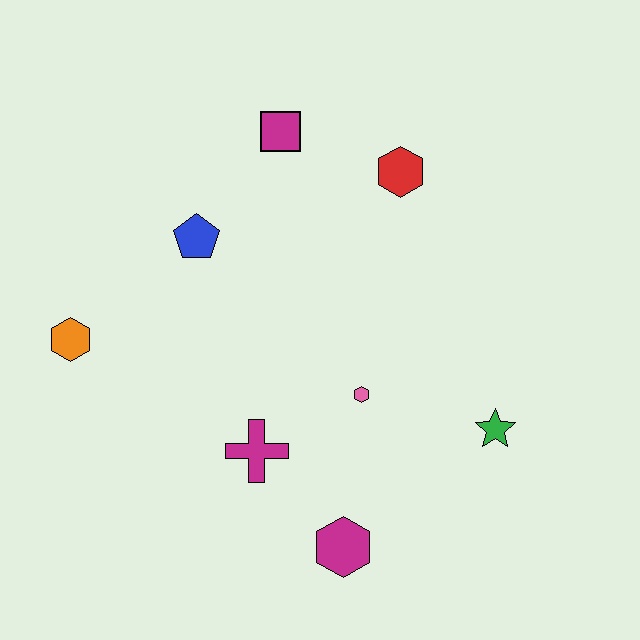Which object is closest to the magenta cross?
The pink hexagon is closest to the magenta cross.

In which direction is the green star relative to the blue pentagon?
The green star is to the right of the blue pentagon.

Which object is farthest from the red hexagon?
The magenta hexagon is farthest from the red hexagon.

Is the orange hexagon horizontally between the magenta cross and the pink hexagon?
No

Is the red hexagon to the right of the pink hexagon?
Yes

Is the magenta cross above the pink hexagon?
No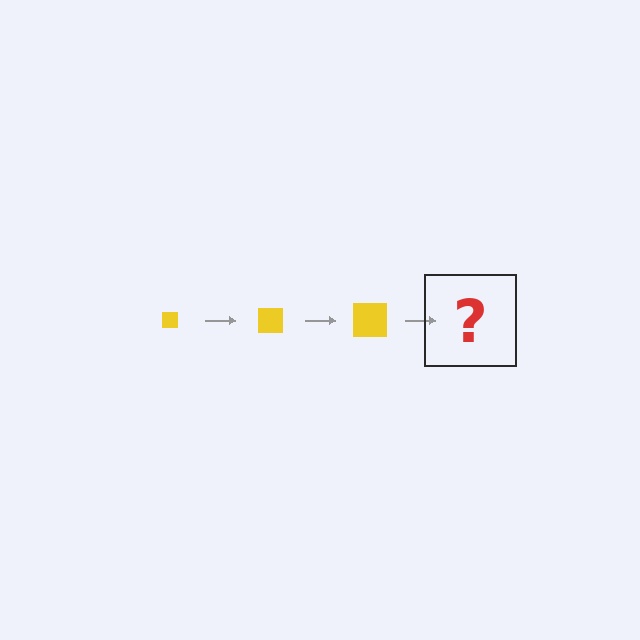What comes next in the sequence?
The next element should be a yellow square, larger than the previous one.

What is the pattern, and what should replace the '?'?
The pattern is that the square gets progressively larger each step. The '?' should be a yellow square, larger than the previous one.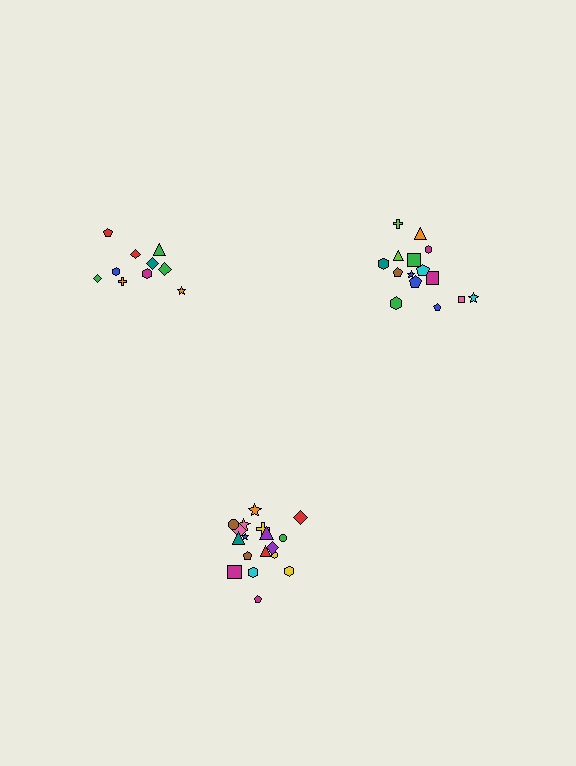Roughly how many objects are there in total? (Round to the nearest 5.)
Roughly 45 objects in total.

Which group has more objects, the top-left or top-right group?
The top-right group.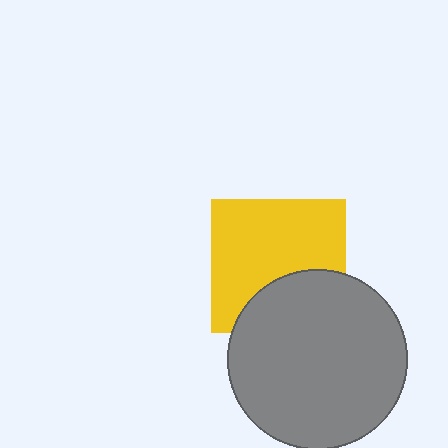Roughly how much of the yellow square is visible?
Most of it is visible (roughly 67%).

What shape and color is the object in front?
The object in front is a gray circle.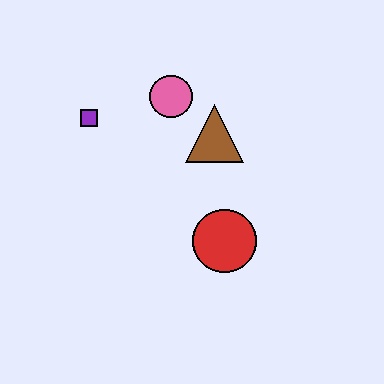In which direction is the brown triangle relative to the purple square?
The brown triangle is to the right of the purple square.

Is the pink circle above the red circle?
Yes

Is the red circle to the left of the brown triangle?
No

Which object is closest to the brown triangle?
The pink circle is closest to the brown triangle.